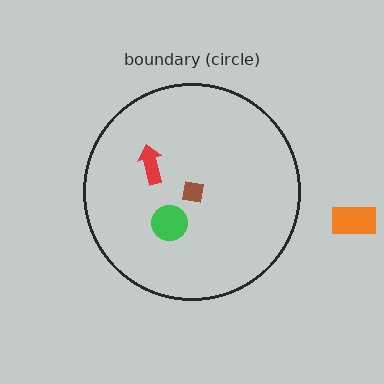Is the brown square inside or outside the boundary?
Inside.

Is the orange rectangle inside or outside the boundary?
Outside.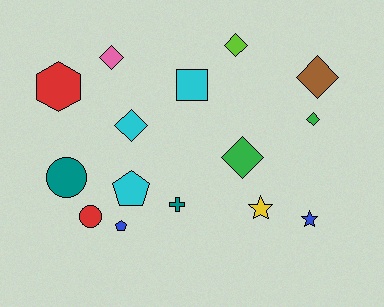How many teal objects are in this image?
There are 2 teal objects.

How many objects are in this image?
There are 15 objects.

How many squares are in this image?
There is 1 square.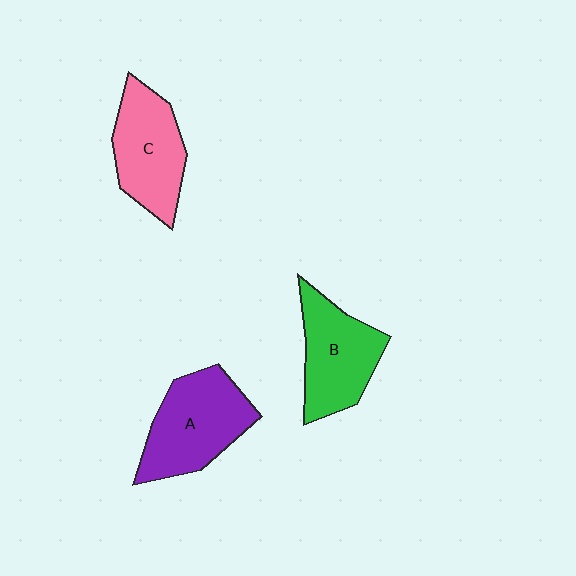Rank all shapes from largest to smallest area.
From largest to smallest: A (purple), B (green), C (pink).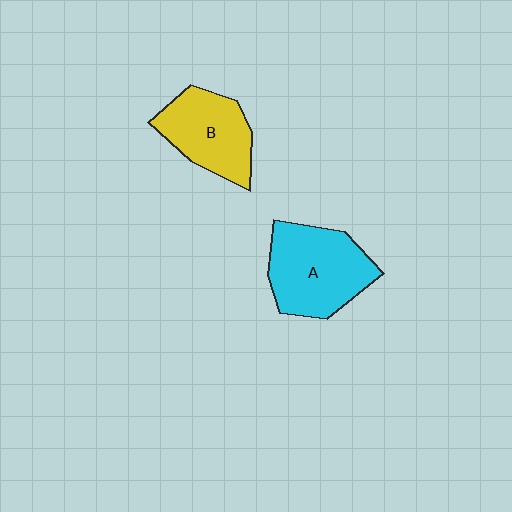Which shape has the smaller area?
Shape B (yellow).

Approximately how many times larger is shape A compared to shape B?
Approximately 1.3 times.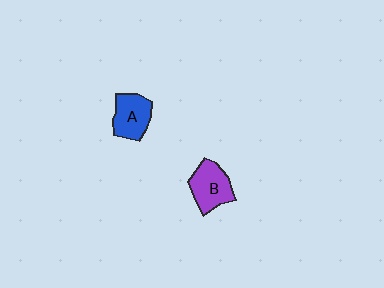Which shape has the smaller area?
Shape A (blue).